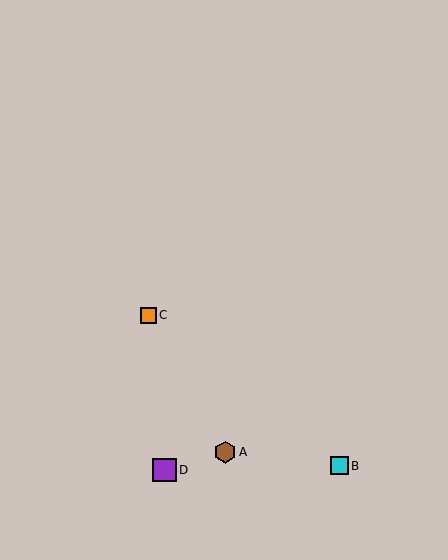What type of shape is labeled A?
Shape A is a brown hexagon.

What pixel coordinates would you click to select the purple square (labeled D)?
Click at (164, 470) to select the purple square D.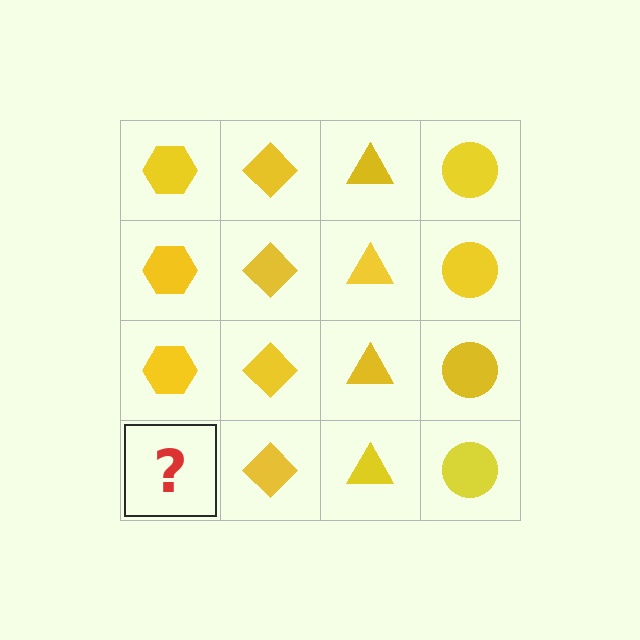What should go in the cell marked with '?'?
The missing cell should contain a yellow hexagon.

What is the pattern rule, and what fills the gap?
The rule is that each column has a consistent shape. The gap should be filled with a yellow hexagon.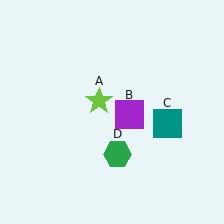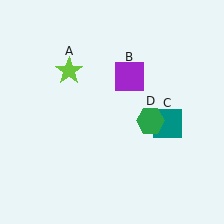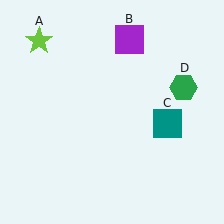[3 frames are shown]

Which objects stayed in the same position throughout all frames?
Teal square (object C) remained stationary.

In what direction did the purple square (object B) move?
The purple square (object B) moved up.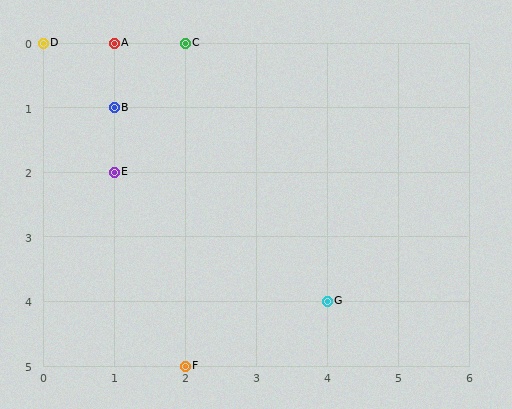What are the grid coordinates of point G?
Point G is at grid coordinates (4, 4).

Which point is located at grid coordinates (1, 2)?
Point E is at (1, 2).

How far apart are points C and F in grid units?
Points C and F are 5 rows apart.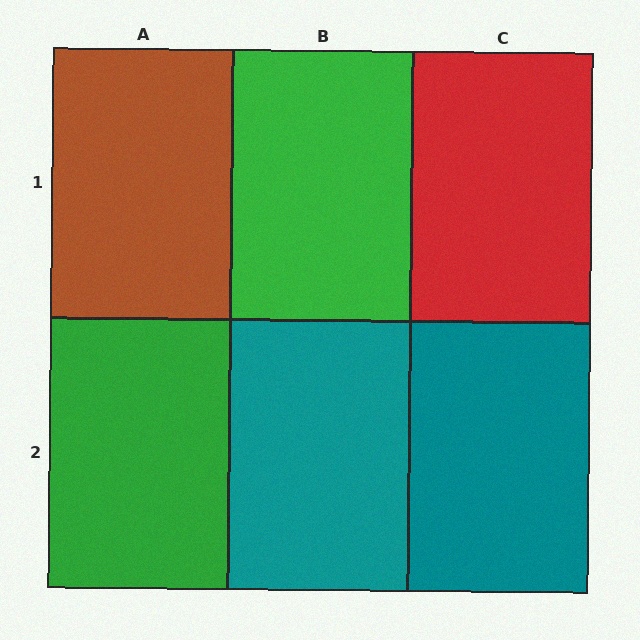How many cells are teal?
2 cells are teal.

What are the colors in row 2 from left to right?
Green, teal, teal.